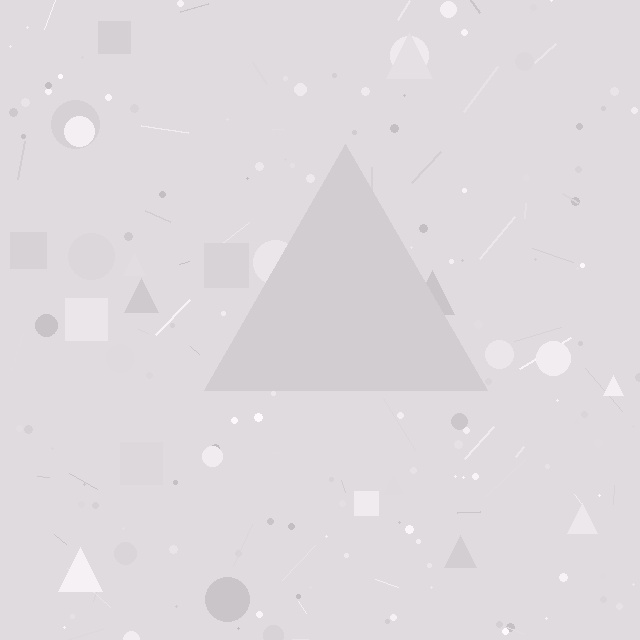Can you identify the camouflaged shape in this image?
The camouflaged shape is a triangle.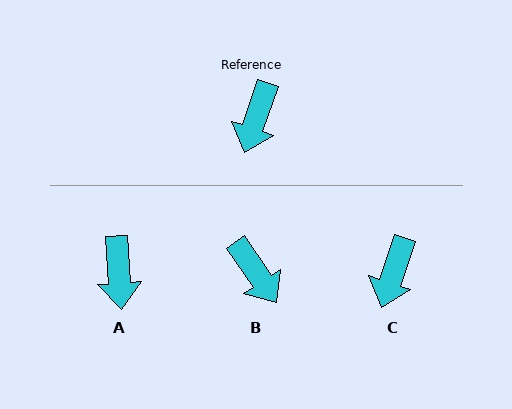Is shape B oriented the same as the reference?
No, it is off by about 53 degrees.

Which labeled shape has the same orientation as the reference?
C.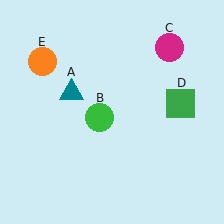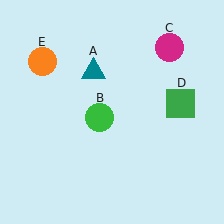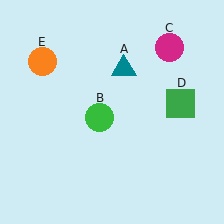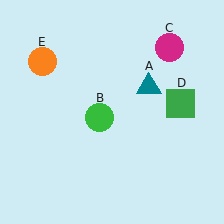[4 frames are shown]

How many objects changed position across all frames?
1 object changed position: teal triangle (object A).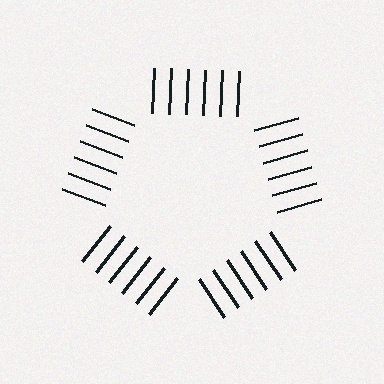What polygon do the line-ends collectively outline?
An illusory pentagon — the line segments terminate on its edges but no continuous stroke is drawn.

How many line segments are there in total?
30 — 6 along each of the 5 edges.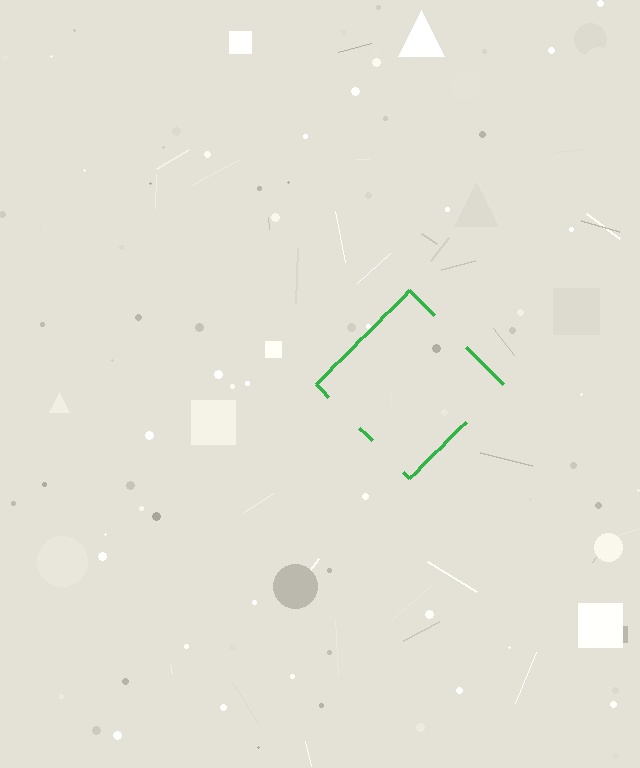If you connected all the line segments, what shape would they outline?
They would outline a diamond.